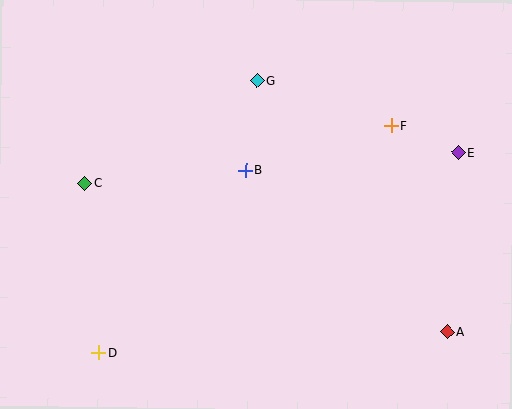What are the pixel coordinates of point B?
Point B is at (245, 170).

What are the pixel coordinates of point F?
Point F is at (392, 125).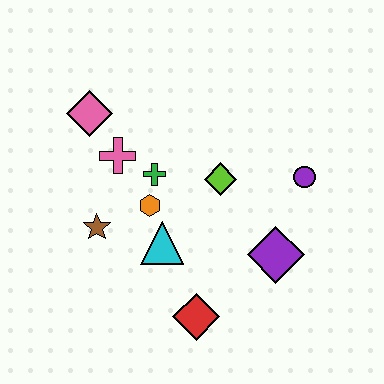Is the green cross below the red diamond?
No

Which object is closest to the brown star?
The orange hexagon is closest to the brown star.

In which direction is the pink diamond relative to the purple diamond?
The pink diamond is to the left of the purple diamond.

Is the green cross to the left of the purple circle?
Yes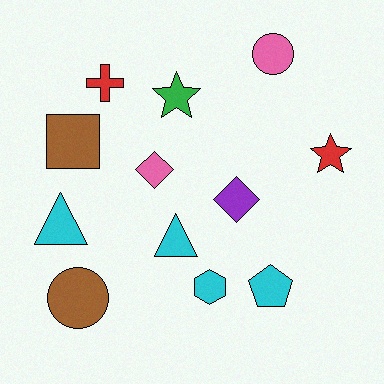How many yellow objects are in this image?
There are no yellow objects.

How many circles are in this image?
There are 2 circles.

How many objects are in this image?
There are 12 objects.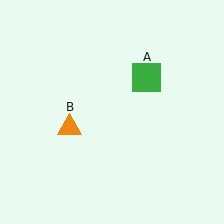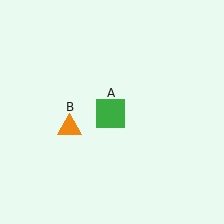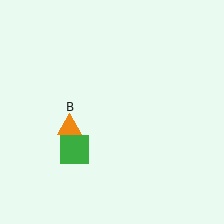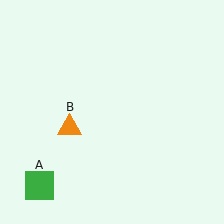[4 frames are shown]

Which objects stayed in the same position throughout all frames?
Orange triangle (object B) remained stationary.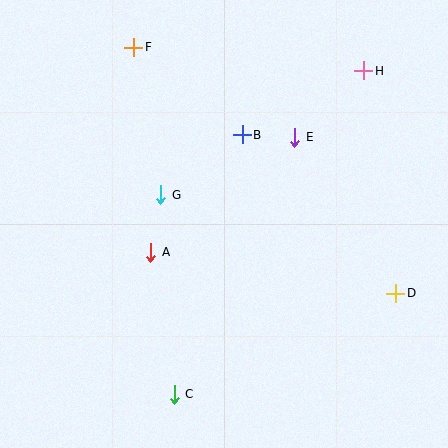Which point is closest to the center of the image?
Point G at (161, 195) is closest to the center.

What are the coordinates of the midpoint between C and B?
The midpoint between C and B is at (208, 265).